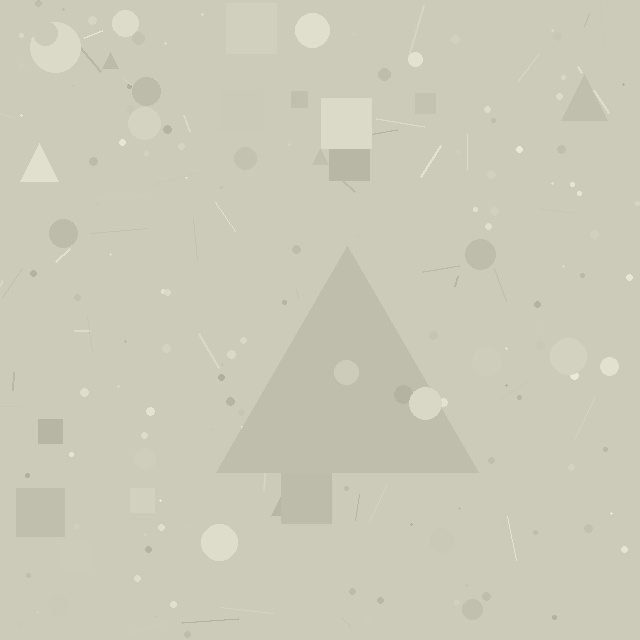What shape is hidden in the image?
A triangle is hidden in the image.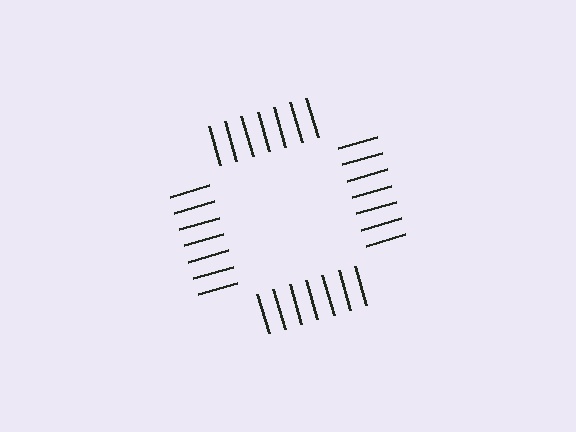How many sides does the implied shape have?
4 sides — the line-ends trace a square.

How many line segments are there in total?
28 — 7 along each of the 4 edges.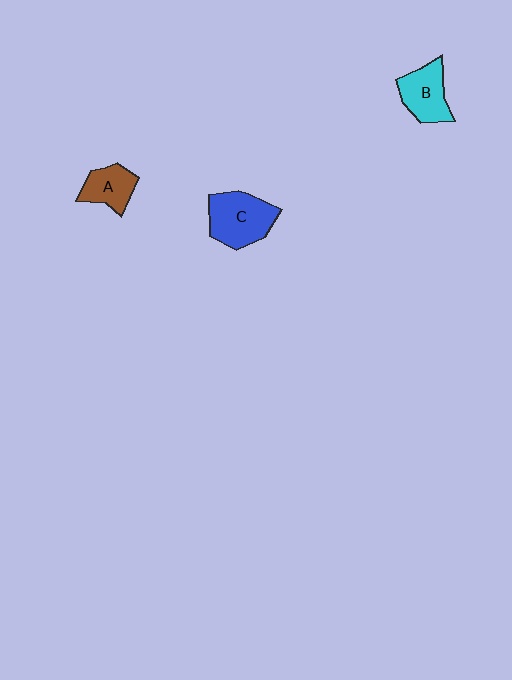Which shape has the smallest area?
Shape A (brown).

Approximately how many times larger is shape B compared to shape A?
Approximately 1.2 times.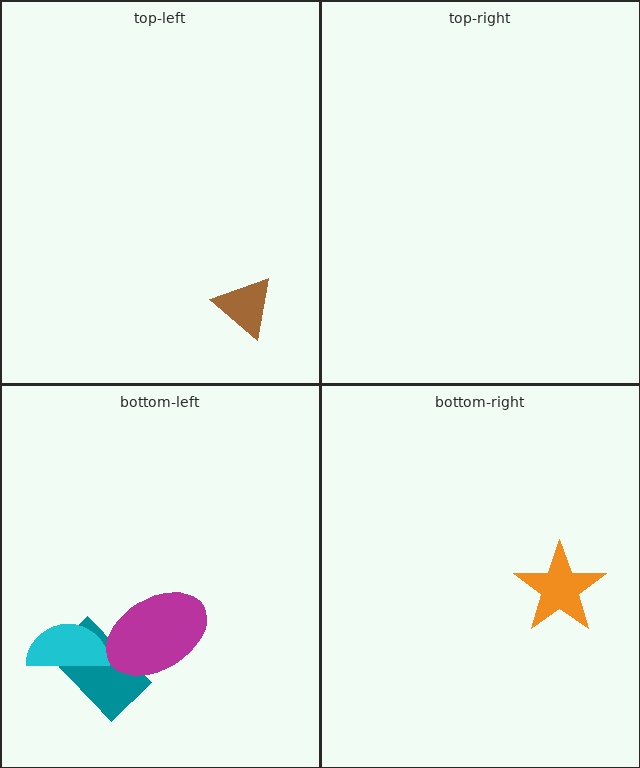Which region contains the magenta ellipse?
The bottom-left region.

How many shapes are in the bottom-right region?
1.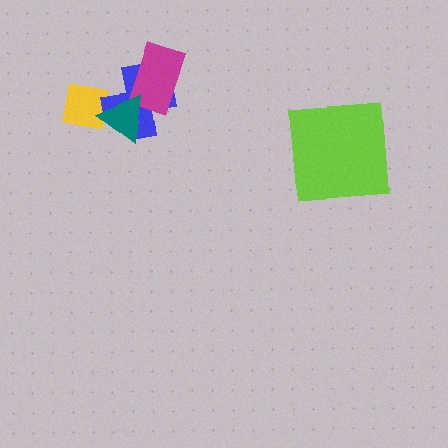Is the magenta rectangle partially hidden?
Yes, it is partially covered by another shape.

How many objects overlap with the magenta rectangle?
2 objects overlap with the magenta rectangle.